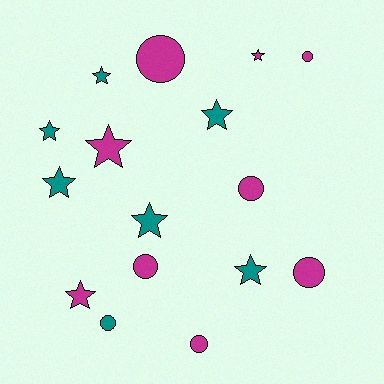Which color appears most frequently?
Magenta, with 9 objects.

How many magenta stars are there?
There are 3 magenta stars.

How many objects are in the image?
There are 16 objects.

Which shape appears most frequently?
Star, with 9 objects.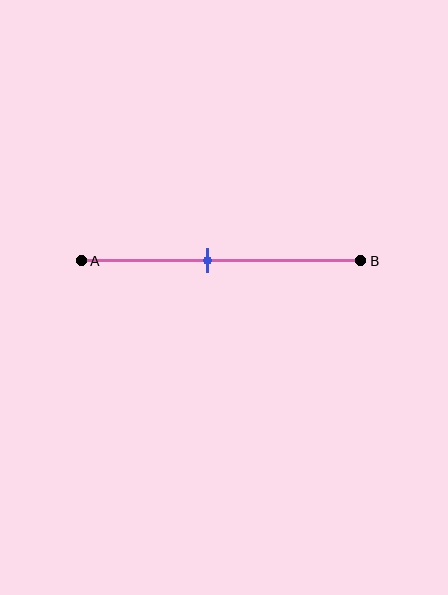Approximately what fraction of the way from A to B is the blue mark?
The blue mark is approximately 45% of the way from A to B.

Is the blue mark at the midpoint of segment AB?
No, the mark is at about 45% from A, not at the 50% midpoint.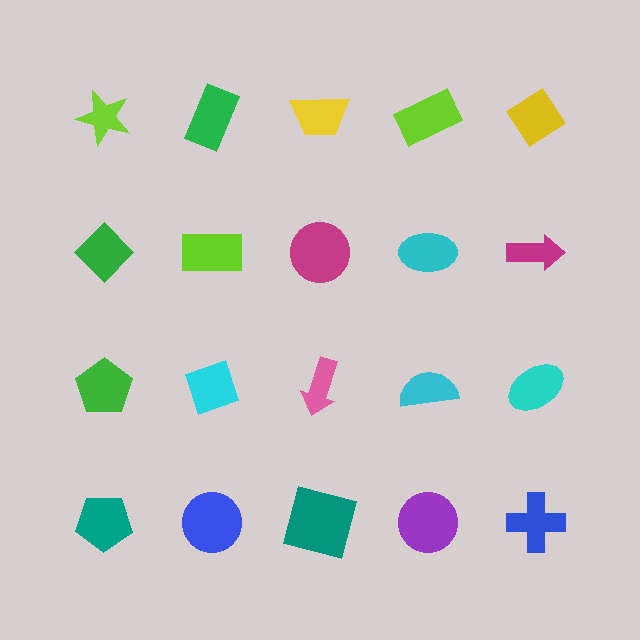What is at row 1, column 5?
A yellow diamond.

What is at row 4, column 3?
A teal square.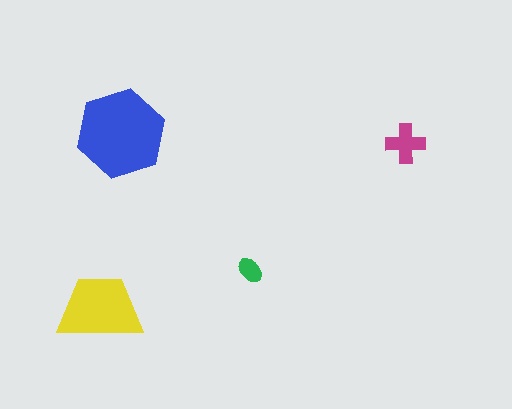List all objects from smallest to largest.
The green ellipse, the magenta cross, the yellow trapezoid, the blue hexagon.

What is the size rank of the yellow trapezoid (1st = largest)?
2nd.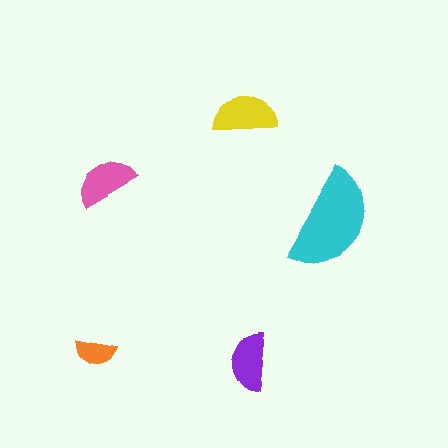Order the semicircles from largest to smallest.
the cyan one, the yellow one, the pink one, the purple one, the orange one.